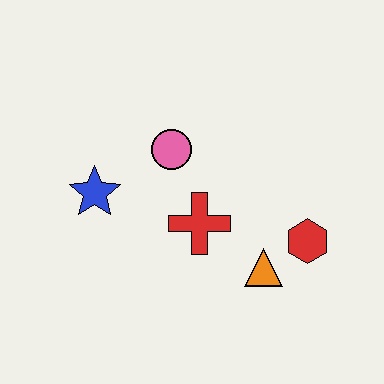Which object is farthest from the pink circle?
The red hexagon is farthest from the pink circle.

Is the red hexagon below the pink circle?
Yes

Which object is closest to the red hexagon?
The orange triangle is closest to the red hexagon.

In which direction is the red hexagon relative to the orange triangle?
The red hexagon is to the right of the orange triangle.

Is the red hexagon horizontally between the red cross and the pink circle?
No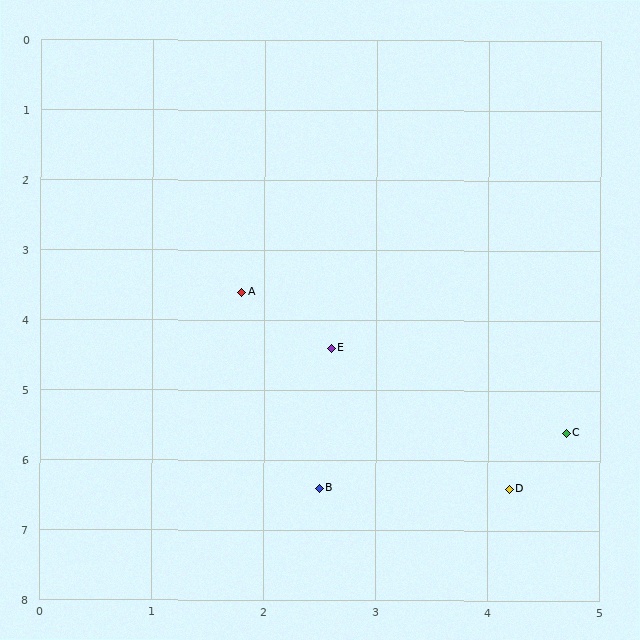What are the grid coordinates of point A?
Point A is at approximately (1.8, 3.6).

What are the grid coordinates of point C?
Point C is at approximately (4.7, 5.6).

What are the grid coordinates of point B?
Point B is at approximately (2.5, 6.4).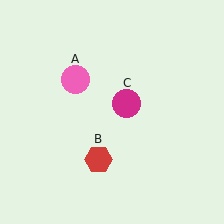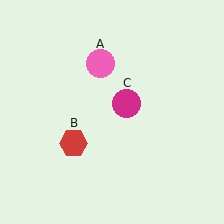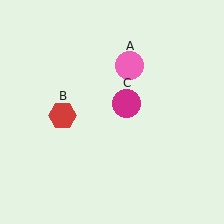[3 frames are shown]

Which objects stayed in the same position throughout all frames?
Magenta circle (object C) remained stationary.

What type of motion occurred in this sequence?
The pink circle (object A), red hexagon (object B) rotated clockwise around the center of the scene.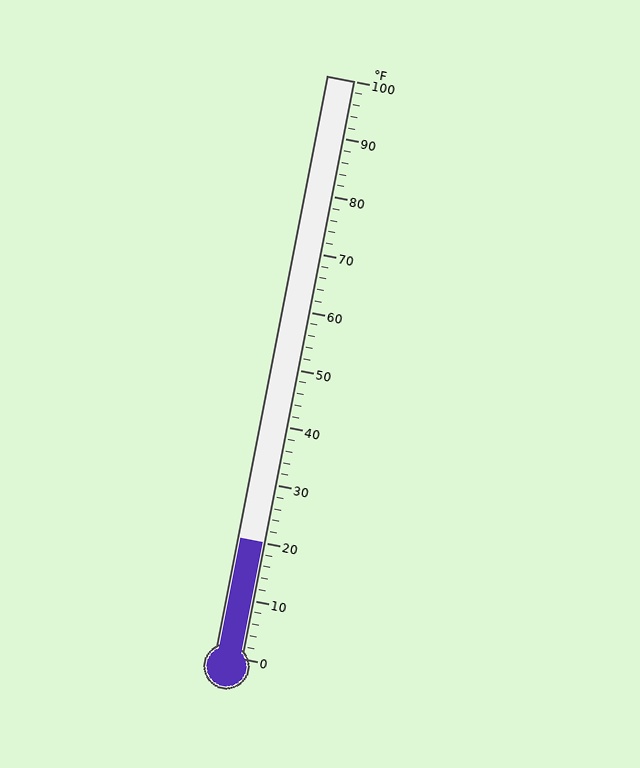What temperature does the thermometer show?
The thermometer shows approximately 20°F.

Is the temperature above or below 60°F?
The temperature is below 60°F.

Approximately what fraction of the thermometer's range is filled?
The thermometer is filled to approximately 20% of its range.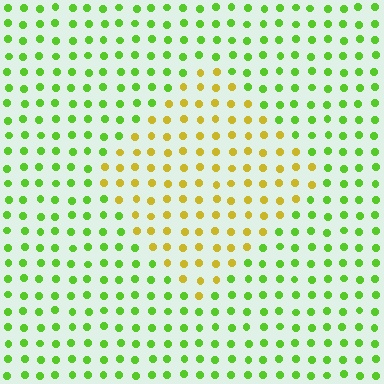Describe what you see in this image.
The image is filled with small lime elements in a uniform arrangement. A diamond-shaped region is visible where the elements are tinted to a slightly different hue, forming a subtle color boundary.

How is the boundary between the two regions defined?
The boundary is defined purely by a slight shift in hue (about 51 degrees). Spacing, size, and orientation are identical on both sides.